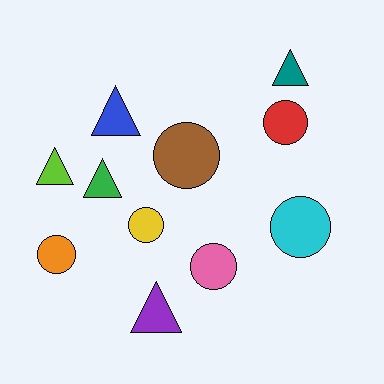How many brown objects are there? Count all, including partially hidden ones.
There is 1 brown object.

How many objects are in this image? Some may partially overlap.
There are 11 objects.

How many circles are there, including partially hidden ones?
There are 6 circles.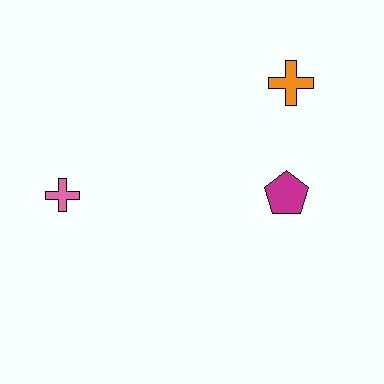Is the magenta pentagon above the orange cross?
No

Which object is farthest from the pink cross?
The orange cross is farthest from the pink cross.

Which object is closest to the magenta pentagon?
The orange cross is closest to the magenta pentagon.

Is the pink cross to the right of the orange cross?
No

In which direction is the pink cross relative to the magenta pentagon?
The pink cross is to the left of the magenta pentagon.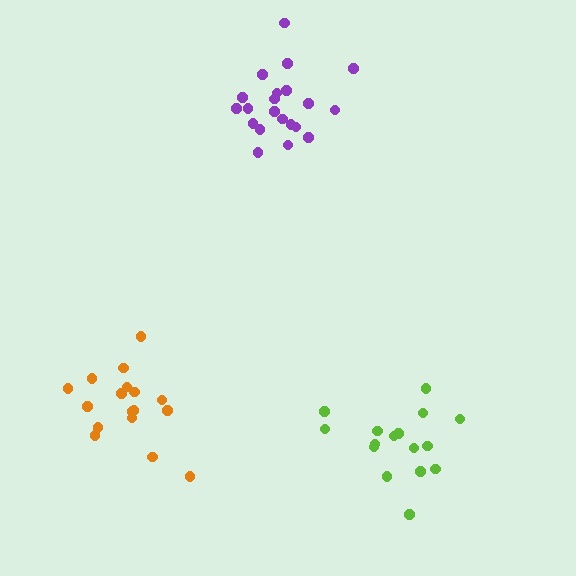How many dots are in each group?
Group 1: 16 dots, Group 2: 21 dots, Group 3: 17 dots (54 total).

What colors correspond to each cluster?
The clusters are colored: lime, purple, orange.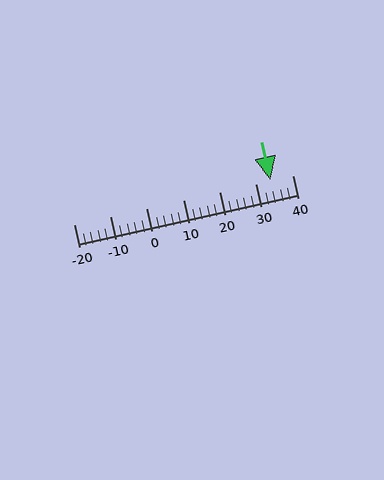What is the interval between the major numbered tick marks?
The major tick marks are spaced 10 units apart.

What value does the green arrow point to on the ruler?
The green arrow points to approximately 34.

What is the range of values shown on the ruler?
The ruler shows values from -20 to 40.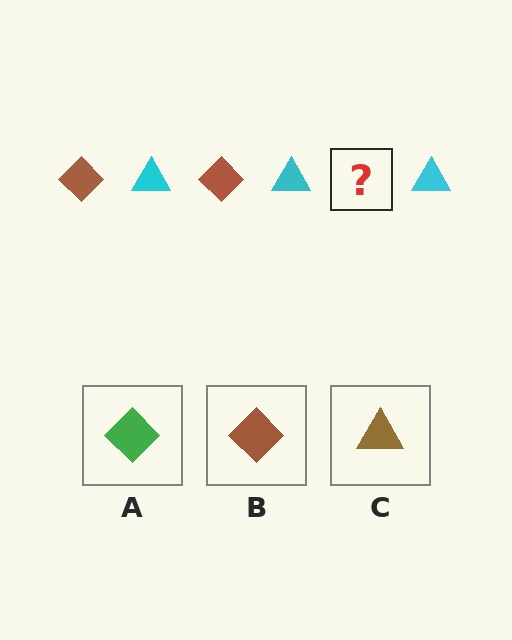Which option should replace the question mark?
Option B.